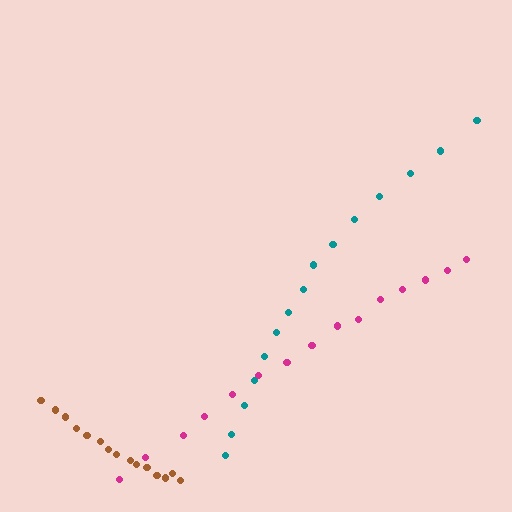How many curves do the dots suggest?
There are 3 distinct paths.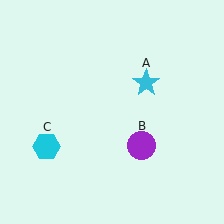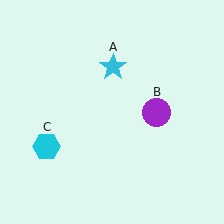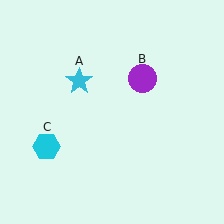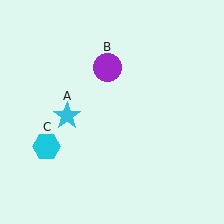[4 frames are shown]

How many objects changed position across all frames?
2 objects changed position: cyan star (object A), purple circle (object B).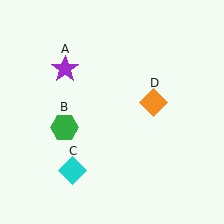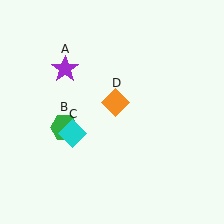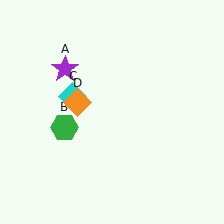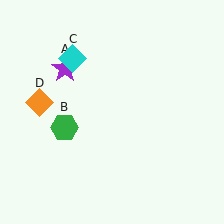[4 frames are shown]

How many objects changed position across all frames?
2 objects changed position: cyan diamond (object C), orange diamond (object D).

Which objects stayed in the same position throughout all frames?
Purple star (object A) and green hexagon (object B) remained stationary.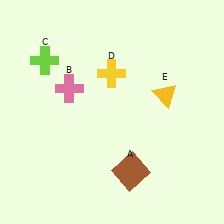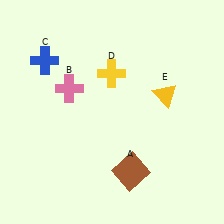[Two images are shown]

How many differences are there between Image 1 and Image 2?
There is 1 difference between the two images.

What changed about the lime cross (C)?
In Image 1, C is lime. In Image 2, it changed to blue.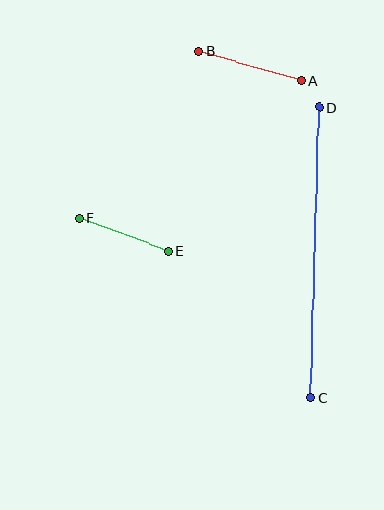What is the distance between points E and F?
The distance is approximately 95 pixels.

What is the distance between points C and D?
The distance is approximately 290 pixels.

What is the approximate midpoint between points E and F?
The midpoint is at approximately (124, 234) pixels.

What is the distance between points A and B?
The distance is approximately 106 pixels.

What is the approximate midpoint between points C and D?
The midpoint is at approximately (315, 252) pixels.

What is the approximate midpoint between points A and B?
The midpoint is at approximately (250, 66) pixels.